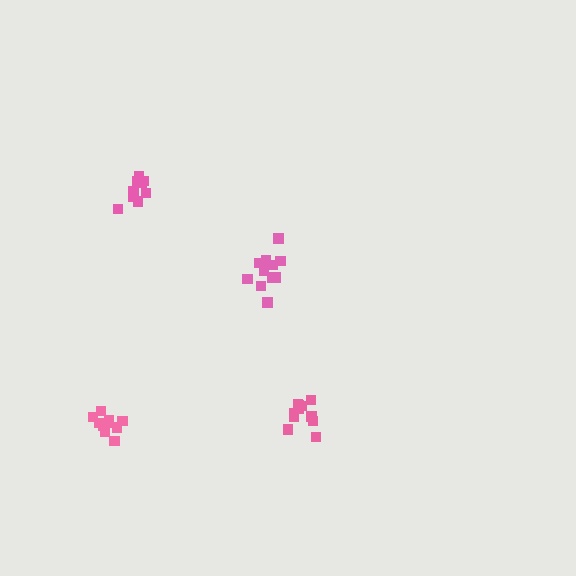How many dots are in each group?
Group 1: 11 dots, Group 2: 11 dots, Group 3: 9 dots, Group 4: 12 dots (43 total).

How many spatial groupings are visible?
There are 4 spatial groupings.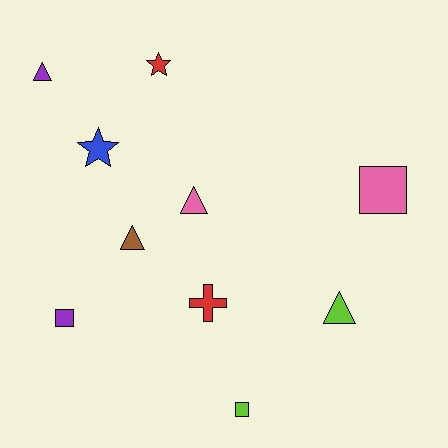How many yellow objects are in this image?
There are no yellow objects.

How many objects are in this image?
There are 10 objects.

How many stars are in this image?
There are 2 stars.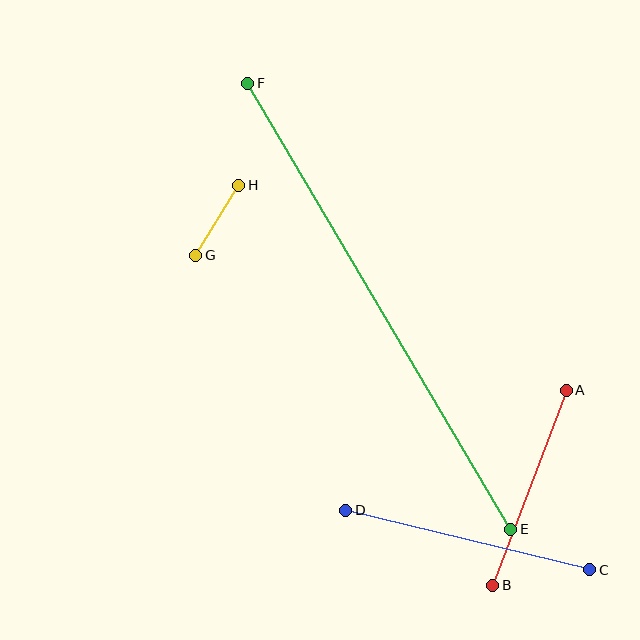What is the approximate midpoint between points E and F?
The midpoint is at approximately (379, 306) pixels.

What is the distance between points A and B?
The distance is approximately 208 pixels.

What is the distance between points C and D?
The distance is approximately 251 pixels.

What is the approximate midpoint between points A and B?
The midpoint is at approximately (529, 488) pixels.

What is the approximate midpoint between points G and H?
The midpoint is at approximately (217, 220) pixels.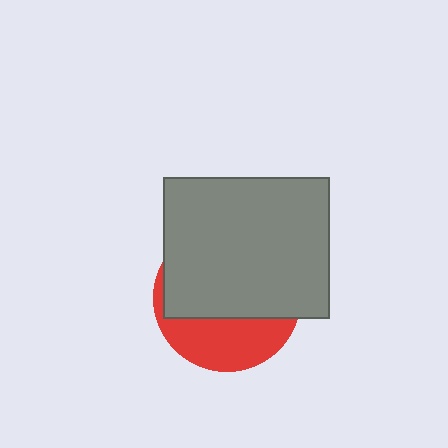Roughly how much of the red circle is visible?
A small part of it is visible (roughly 34%).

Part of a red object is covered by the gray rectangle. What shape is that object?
It is a circle.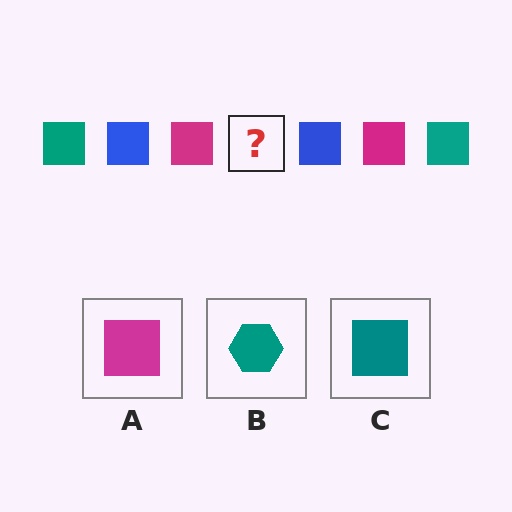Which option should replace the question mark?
Option C.